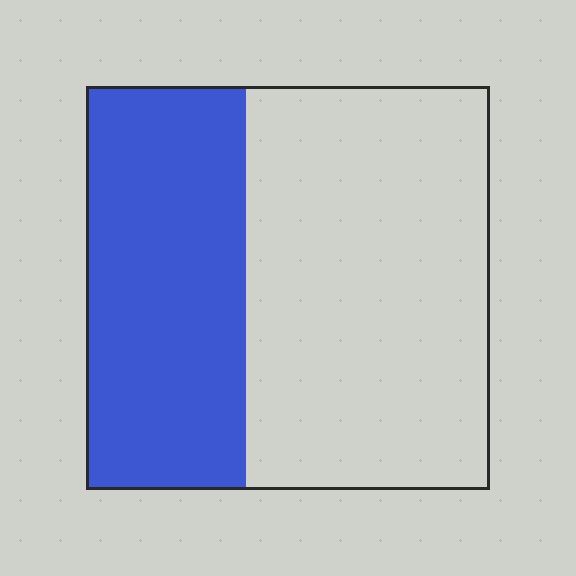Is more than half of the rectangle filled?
No.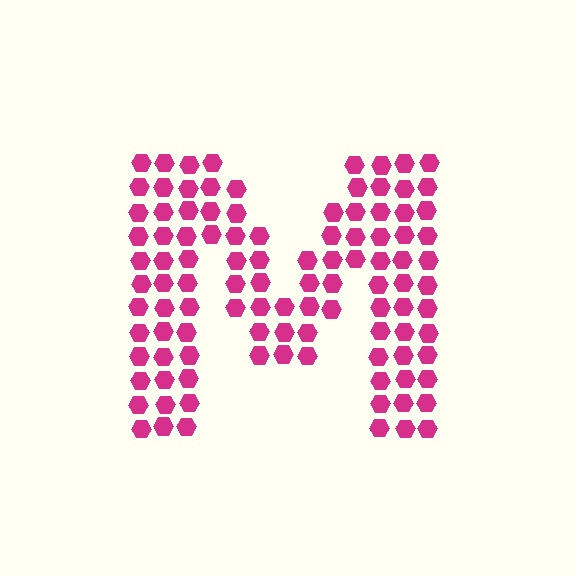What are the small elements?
The small elements are hexagons.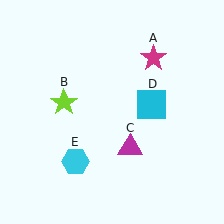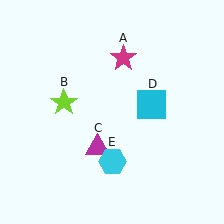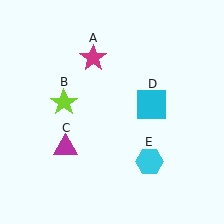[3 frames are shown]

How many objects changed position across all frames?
3 objects changed position: magenta star (object A), magenta triangle (object C), cyan hexagon (object E).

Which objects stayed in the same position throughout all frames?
Lime star (object B) and cyan square (object D) remained stationary.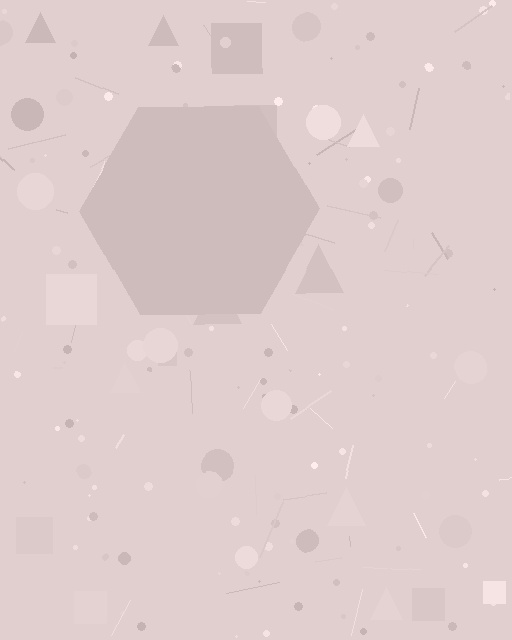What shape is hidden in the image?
A hexagon is hidden in the image.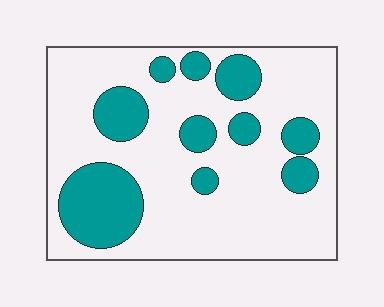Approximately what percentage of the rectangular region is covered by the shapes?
Approximately 25%.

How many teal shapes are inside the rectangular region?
10.